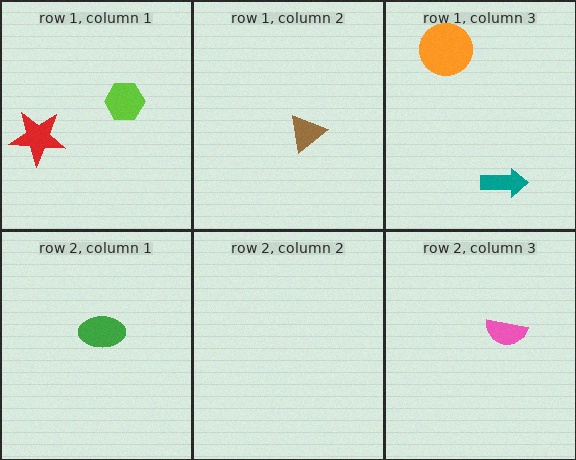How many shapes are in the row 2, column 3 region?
1.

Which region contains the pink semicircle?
The row 2, column 3 region.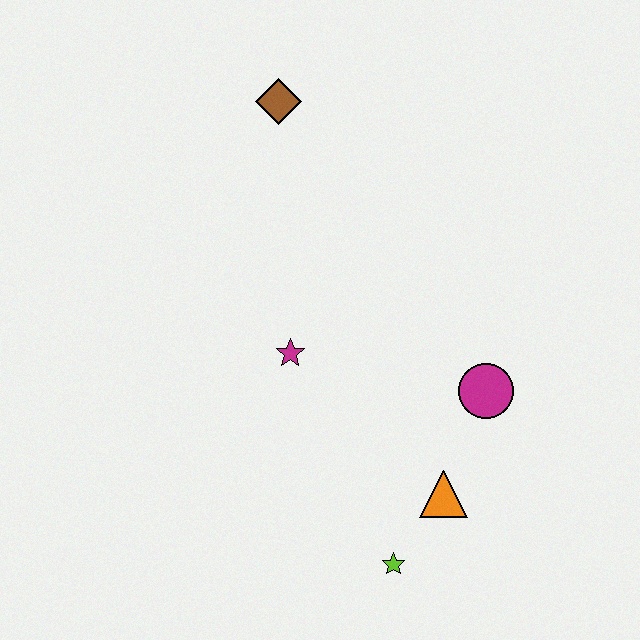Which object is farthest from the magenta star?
The brown diamond is farthest from the magenta star.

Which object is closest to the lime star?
The orange triangle is closest to the lime star.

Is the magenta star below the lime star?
No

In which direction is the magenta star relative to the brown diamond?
The magenta star is below the brown diamond.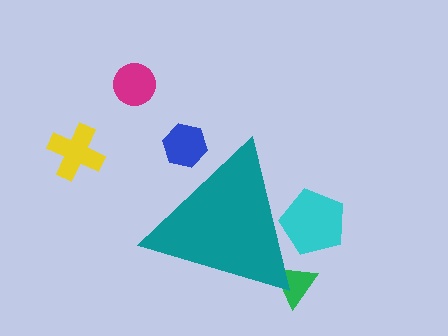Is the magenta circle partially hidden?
No, the magenta circle is fully visible.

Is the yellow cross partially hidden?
No, the yellow cross is fully visible.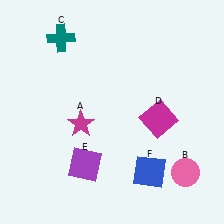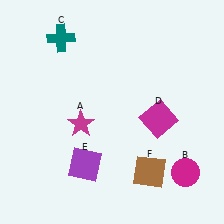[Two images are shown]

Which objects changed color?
B changed from pink to magenta. F changed from blue to brown.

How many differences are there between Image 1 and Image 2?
There are 2 differences between the two images.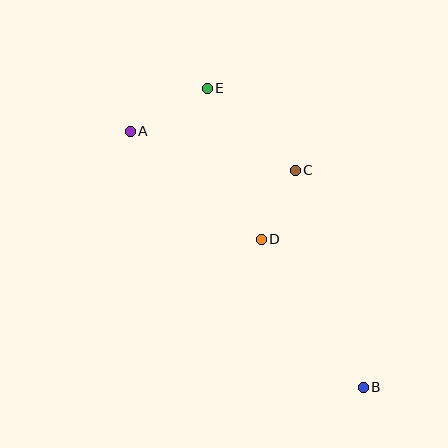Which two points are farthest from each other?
Points A and B are farthest from each other.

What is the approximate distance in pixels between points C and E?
The distance between C and E is approximately 120 pixels.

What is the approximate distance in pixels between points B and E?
The distance between B and E is approximately 337 pixels.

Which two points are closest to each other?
Points C and D are closest to each other.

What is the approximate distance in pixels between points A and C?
The distance between A and C is approximately 170 pixels.